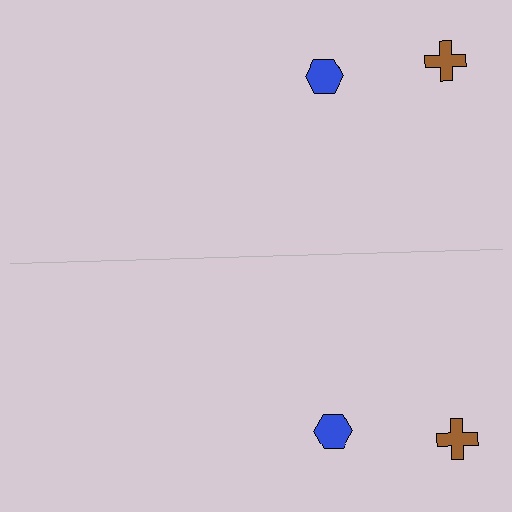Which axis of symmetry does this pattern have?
The pattern has a horizontal axis of symmetry running through the center of the image.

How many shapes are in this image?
There are 4 shapes in this image.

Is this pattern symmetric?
Yes, this pattern has bilateral (reflection) symmetry.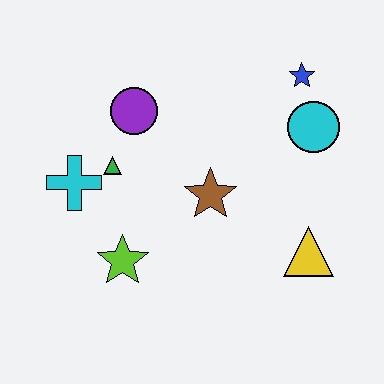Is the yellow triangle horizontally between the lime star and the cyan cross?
No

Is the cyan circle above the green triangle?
Yes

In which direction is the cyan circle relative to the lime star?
The cyan circle is to the right of the lime star.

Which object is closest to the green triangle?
The cyan cross is closest to the green triangle.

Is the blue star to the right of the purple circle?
Yes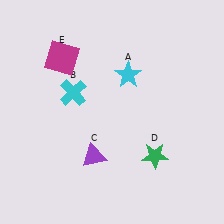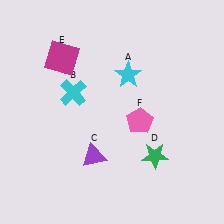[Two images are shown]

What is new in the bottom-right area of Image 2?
A pink pentagon (F) was added in the bottom-right area of Image 2.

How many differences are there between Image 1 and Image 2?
There is 1 difference between the two images.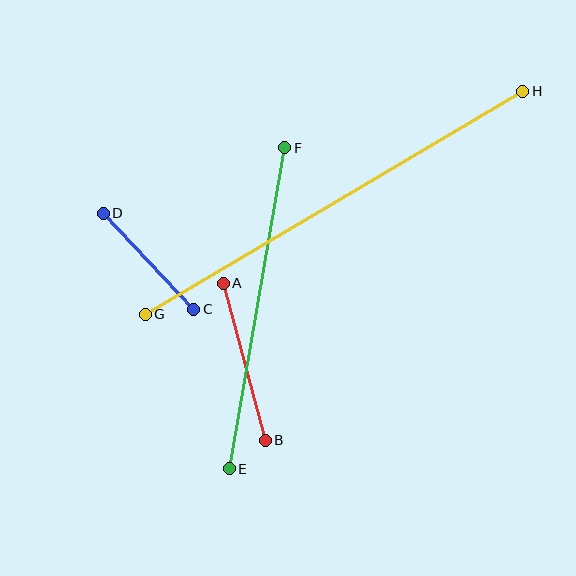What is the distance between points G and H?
The distance is approximately 438 pixels.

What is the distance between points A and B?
The distance is approximately 162 pixels.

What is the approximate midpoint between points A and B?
The midpoint is at approximately (244, 362) pixels.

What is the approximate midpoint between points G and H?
The midpoint is at approximately (334, 203) pixels.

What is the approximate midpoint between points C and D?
The midpoint is at approximately (148, 261) pixels.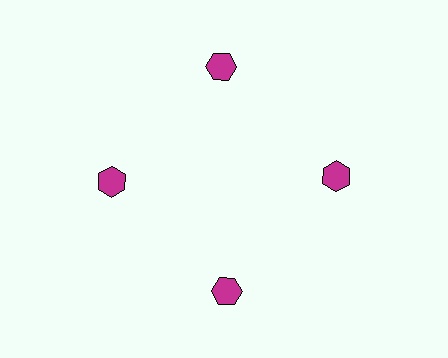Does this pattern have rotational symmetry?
Yes, this pattern has 4-fold rotational symmetry. It looks the same after rotating 90 degrees around the center.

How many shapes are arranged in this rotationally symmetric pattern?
There are 4 shapes, arranged in 4 groups of 1.